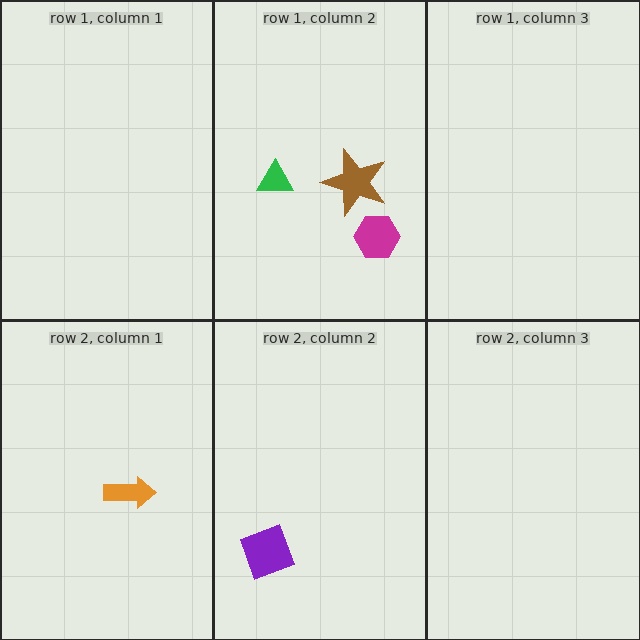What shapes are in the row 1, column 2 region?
The brown star, the magenta hexagon, the green triangle.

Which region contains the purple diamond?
The row 2, column 2 region.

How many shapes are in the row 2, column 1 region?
1.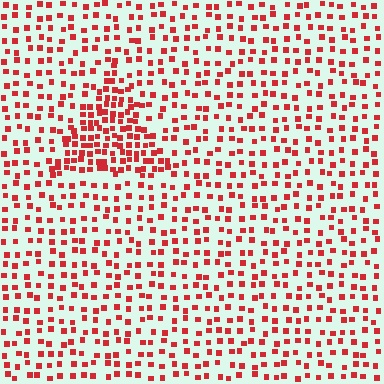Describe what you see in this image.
The image contains small red elements arranged at two different densities. A triangle-shaped region is visible where the elements are more densely packed than the surrounding area.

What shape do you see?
I see a triangle.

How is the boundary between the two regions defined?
The boundary is defined by a change in element density (approximately 2.1x ratio). All elements are the same color, size, and shape.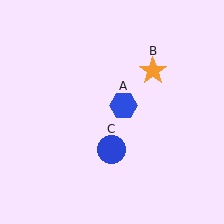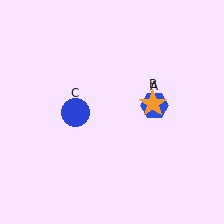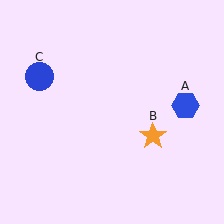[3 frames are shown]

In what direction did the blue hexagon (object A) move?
The blue hexagon (object A) moved right.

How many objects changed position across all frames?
3 objects changed position: blue hexagon (object A), orange star (object B), blue circle (object C).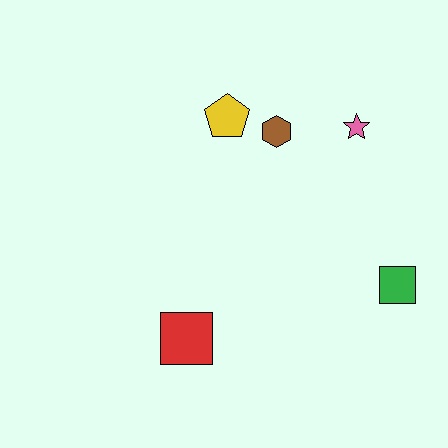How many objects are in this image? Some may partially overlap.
There are 5 objects.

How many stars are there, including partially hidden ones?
There is 1 star.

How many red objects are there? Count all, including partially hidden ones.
There is 1 red object.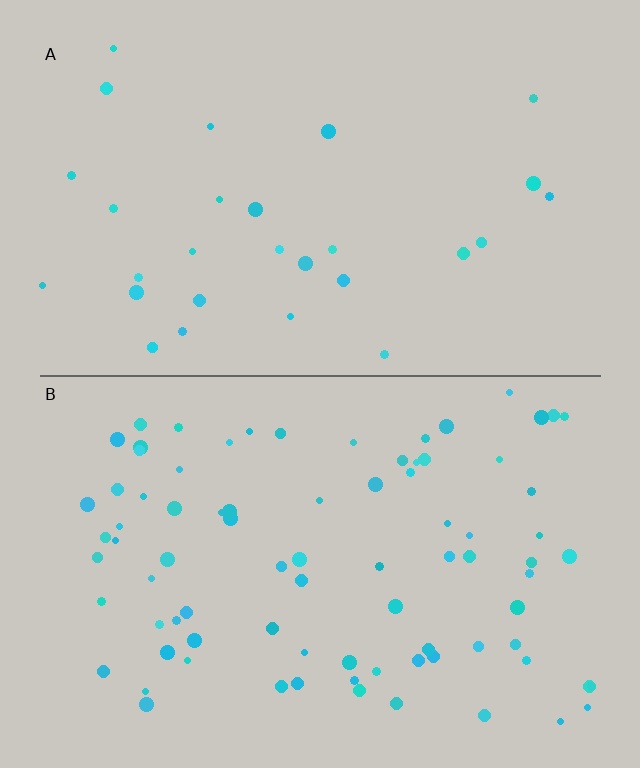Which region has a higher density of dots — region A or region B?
B (the bottom).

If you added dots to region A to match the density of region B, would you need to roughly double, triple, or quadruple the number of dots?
Approximately triple.